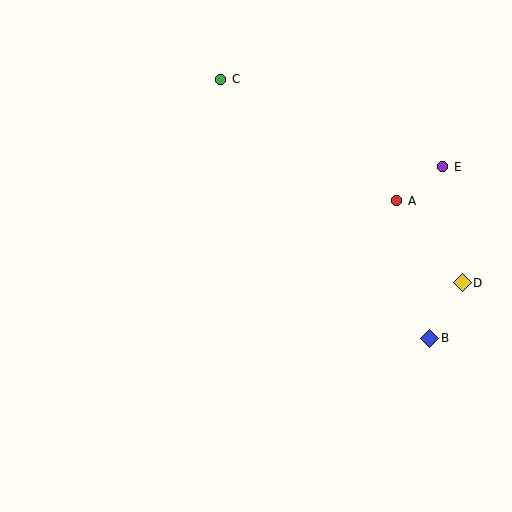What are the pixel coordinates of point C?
Point C is at (221, 79).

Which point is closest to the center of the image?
Point A at (397, 201) is closest to the center.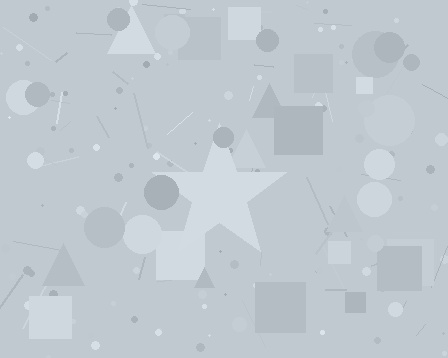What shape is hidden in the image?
A star is hidden in the image.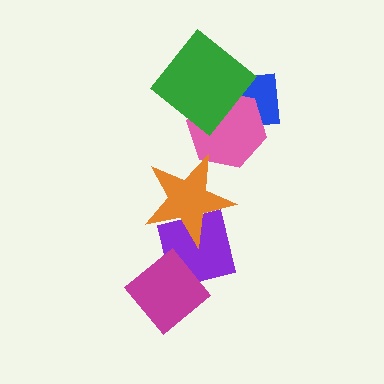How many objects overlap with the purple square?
2 objects overlap with the purple square.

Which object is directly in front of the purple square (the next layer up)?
The magenta diamond is directly in front of the purple square.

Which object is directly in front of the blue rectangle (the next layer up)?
The pink hexagon is directly in front of the blue rectangle.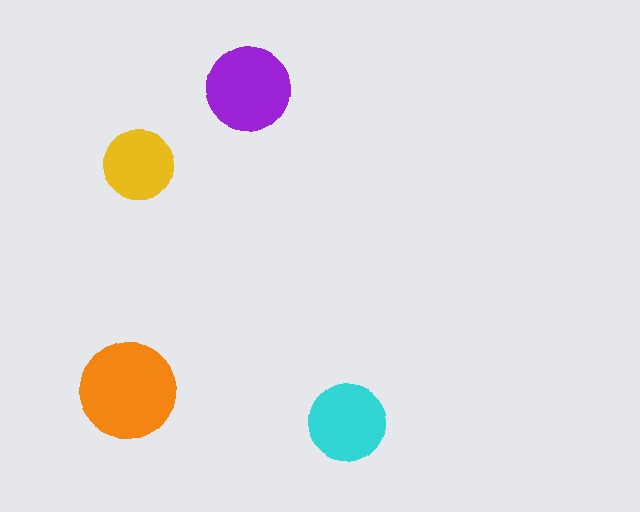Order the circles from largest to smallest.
the orange one, the purple one, the cyan one, the yellow one.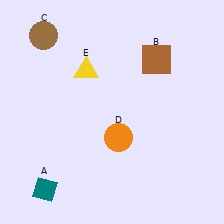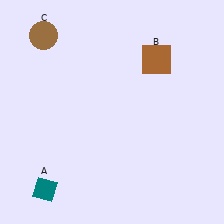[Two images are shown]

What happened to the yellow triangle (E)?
The yellow triangle (E) was removed in Image 2. It was in the top-left area of Image 1.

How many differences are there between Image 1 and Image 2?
There are 2 differences between the two images.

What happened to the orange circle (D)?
The orange circle (D) was removed in Image 2. It was in the bottom-right area of Image 1.